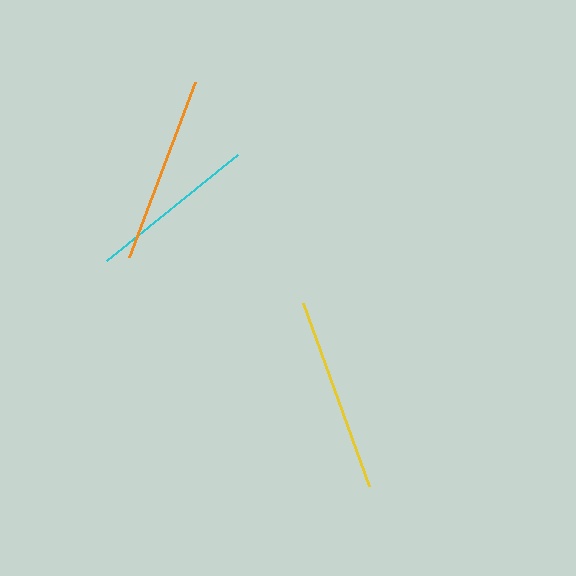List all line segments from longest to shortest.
From longest to shortest: yellow, orange, cyan.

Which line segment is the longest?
The yellow line is the longest at approximately 194 pixels.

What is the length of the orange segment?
The orange segment is approximately 187 pixels long.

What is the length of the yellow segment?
The yellow segment is approximately 194 pixels long.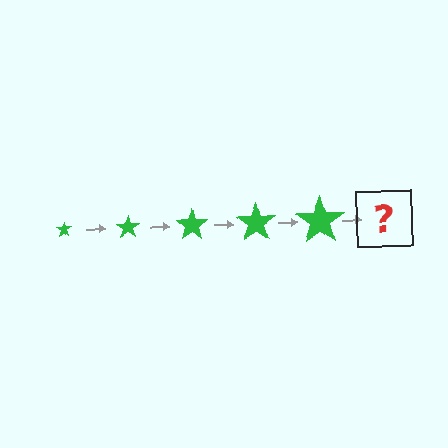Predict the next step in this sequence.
The next step is a green star, larger than the previous one.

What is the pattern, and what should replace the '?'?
The pattern is that the star gets progressively larger each step. The '?' should be a green star, larger than the previous one.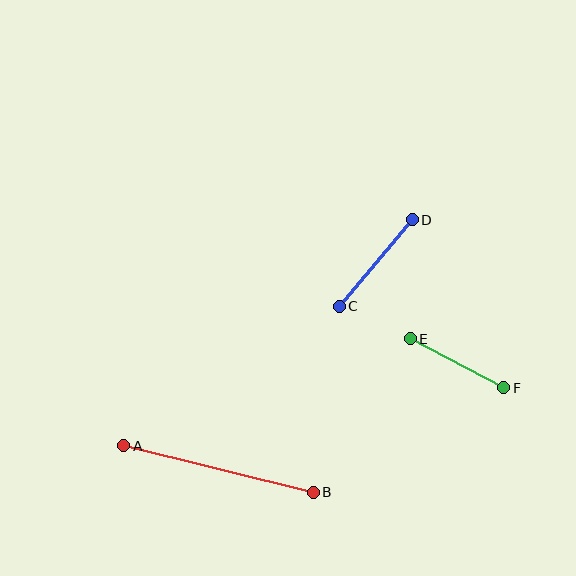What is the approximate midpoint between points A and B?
The midpoint is at approximately (219, 469) pixels.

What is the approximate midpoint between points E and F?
The midpoint is at approximately (457, 363) pixels.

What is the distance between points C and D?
The distance is approximately 113 pixels.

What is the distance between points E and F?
The distance is approximately 106 pixels.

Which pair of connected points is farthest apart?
Points A and B are farthest apart.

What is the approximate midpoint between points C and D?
The midpoint is at approximately (376, 263) pixels.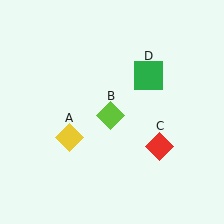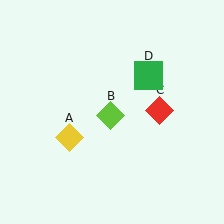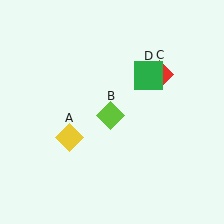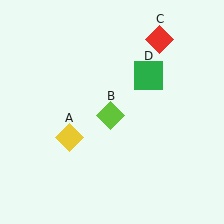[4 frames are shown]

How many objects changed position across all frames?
1 object changed position: red diamond (object C).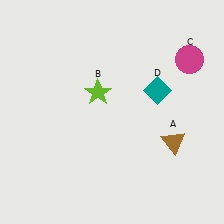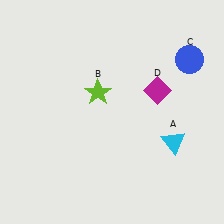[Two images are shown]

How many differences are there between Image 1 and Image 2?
There are 3 differences between the two images.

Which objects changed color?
A changed from brown to cyan. C changed from magenta to blue. D changed from teal to magenta.